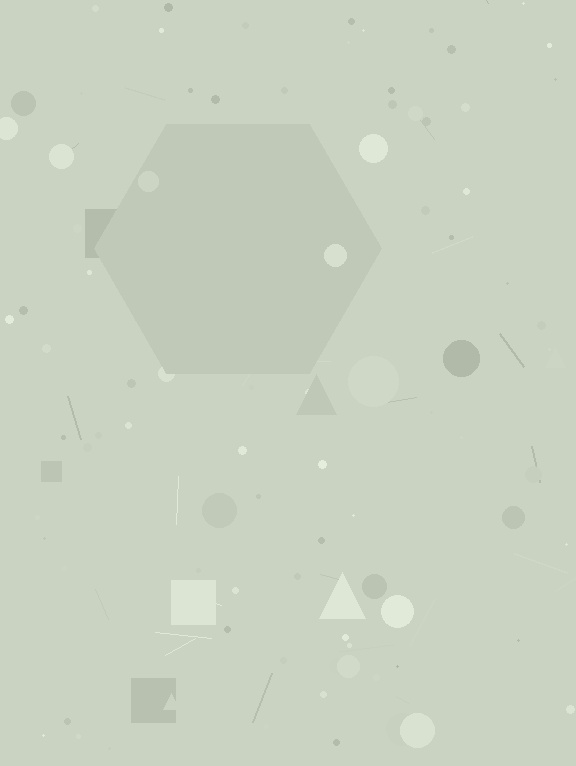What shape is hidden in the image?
A hexagon is hidden in the image.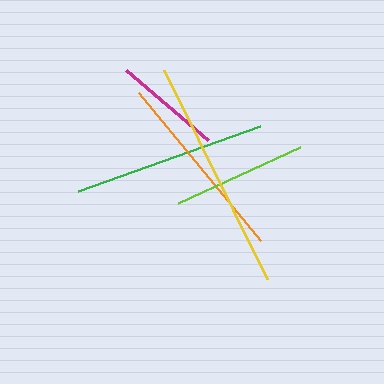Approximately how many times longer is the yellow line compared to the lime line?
The yellow line is approximately 1.7 times the length of the lime line.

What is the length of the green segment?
The green segment is approximately 193 pixels long.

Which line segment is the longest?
The yellow line is the longest at approximately 233 pixels.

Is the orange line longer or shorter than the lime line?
The orange line is longer than the lime line.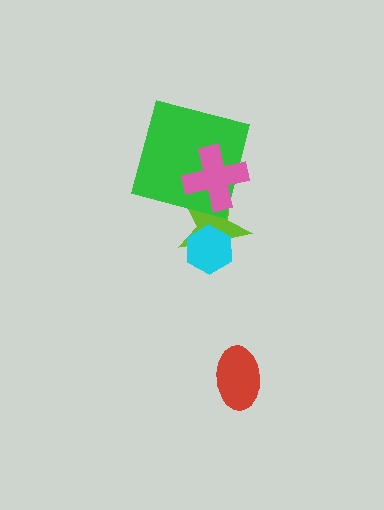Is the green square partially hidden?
Yes, it is partially covered by another shape.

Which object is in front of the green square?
The pink cross is in front of the green square.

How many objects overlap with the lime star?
3 objects overlap with the lime star.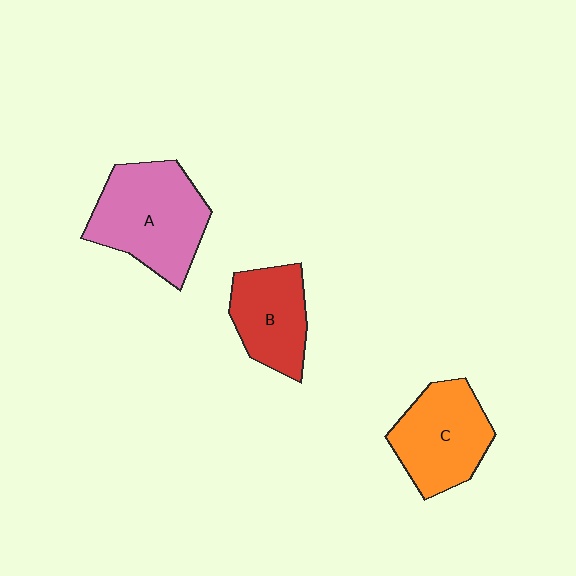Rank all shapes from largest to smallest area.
From largest to smallest: A (pink), C (orange), B (red).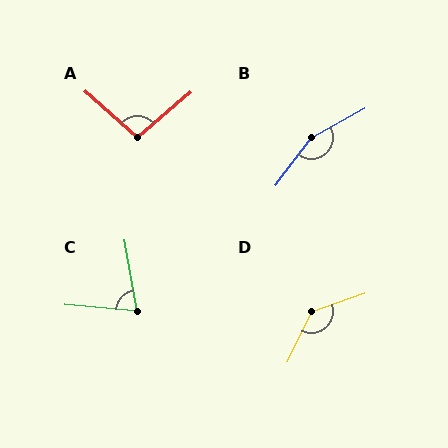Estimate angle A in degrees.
Approximately 98 degrees.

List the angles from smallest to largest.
C (75°), A (98°), D (135°), B (156°).